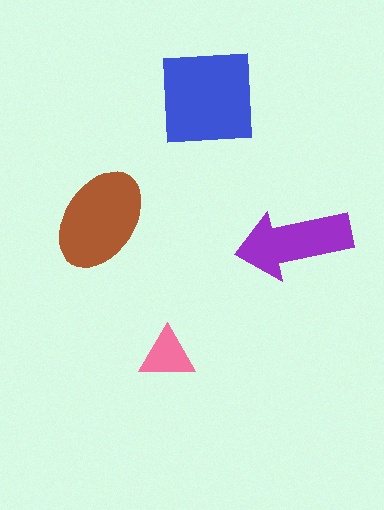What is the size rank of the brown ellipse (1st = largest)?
2nd.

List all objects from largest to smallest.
The blue square, the brown ellipse, the purple arrow, the pink triangle.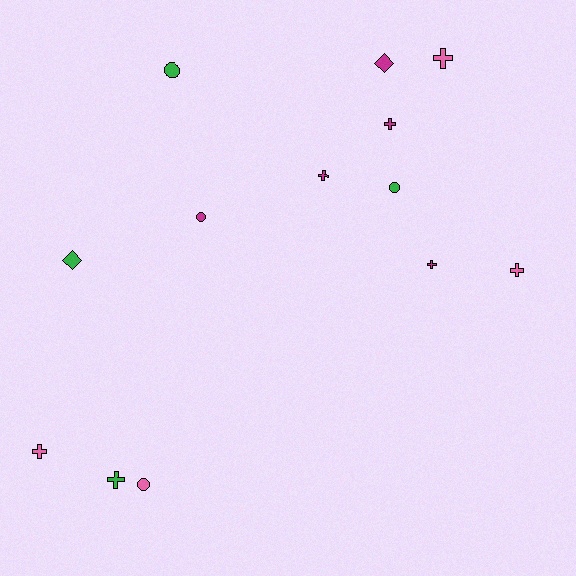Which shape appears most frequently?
Cross, with 7 objects.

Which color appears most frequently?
Magenta, with 5 objects.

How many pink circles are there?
There is 1 pink circle.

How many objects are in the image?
There are 13 objects.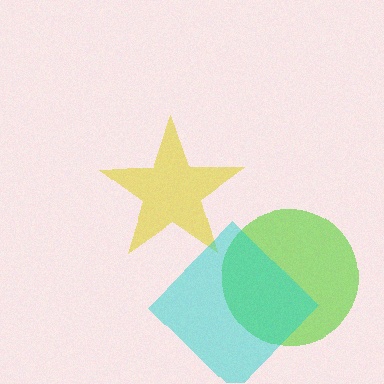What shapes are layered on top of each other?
The layered shapes are: a yellow star, a lime circle, a cyan diamond.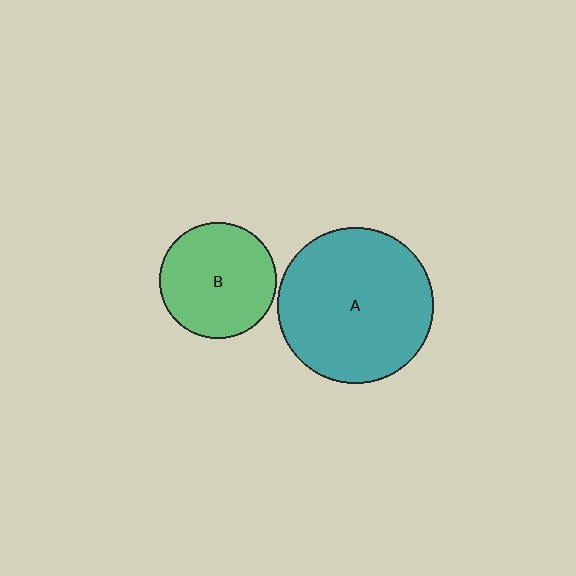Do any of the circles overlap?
No, none of the circles overlap.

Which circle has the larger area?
Circle A (teal).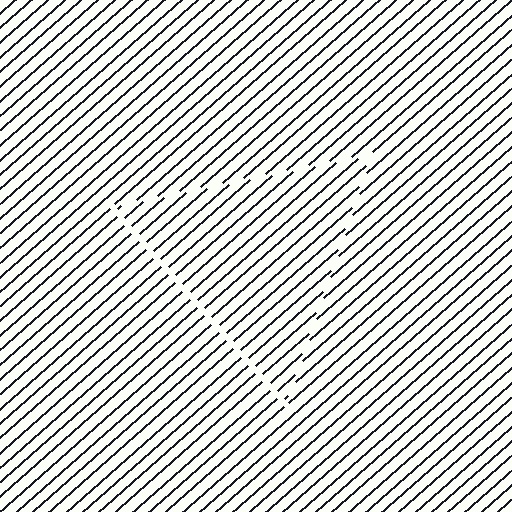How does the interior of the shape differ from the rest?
The interior of the shape contains the same grating, shifted by half a period — the contour is defined by the phase discontinuity where line-ends from the inner and outer gratings abut.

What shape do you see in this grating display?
An illusory triangle. The interior of the shape contains the same grating, shifted by half a period — the contour is defined by the phase discontinuity where line-ends from the inner and outer gratings abut.